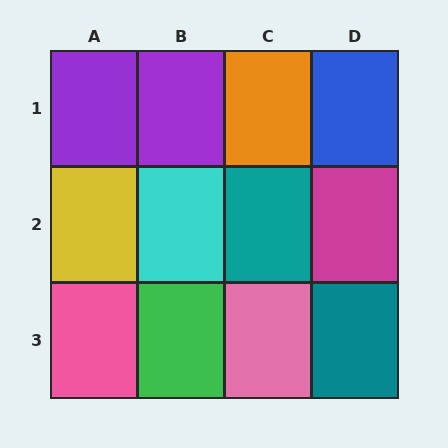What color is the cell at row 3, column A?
Pink.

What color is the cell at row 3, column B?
Green.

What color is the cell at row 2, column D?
Magenta.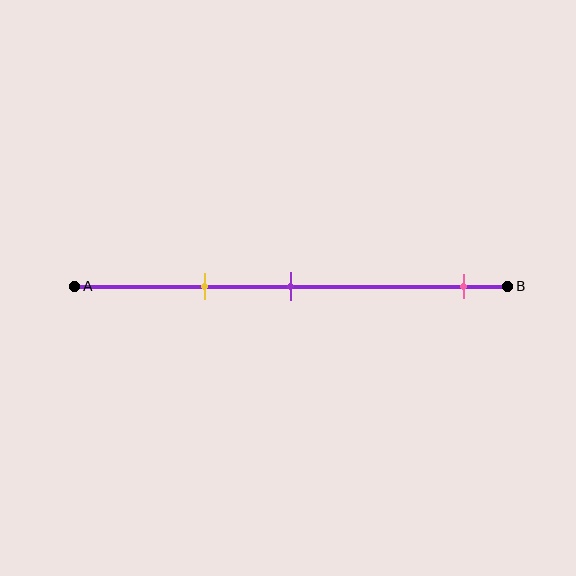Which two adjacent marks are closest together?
The yellow and purple marks are the closest adjacent pair.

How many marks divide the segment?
There are 3 marks dividing the segment.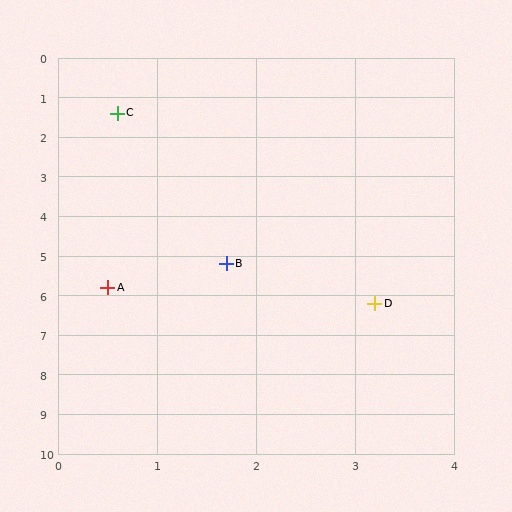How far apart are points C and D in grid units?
Points C and D are about 5.5 grid units apart.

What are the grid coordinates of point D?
Point D is at approximately (3.2, 6.2).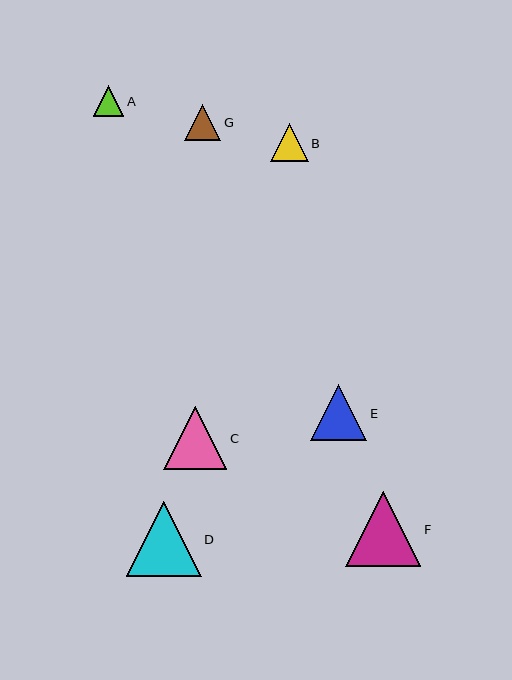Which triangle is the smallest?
Triangle A is the smallest with a size of approximately 30 pixels.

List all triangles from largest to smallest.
From largest to smallest: D, F, C, E, B, G, A.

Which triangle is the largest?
Triangle D is the largest with a size of approximately 75 pixels.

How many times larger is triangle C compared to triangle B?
Triangle C is approximately 1.7 times the size of triangle B.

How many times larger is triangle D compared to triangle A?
Triangle D is approximately 2.5 times the size of triangle A.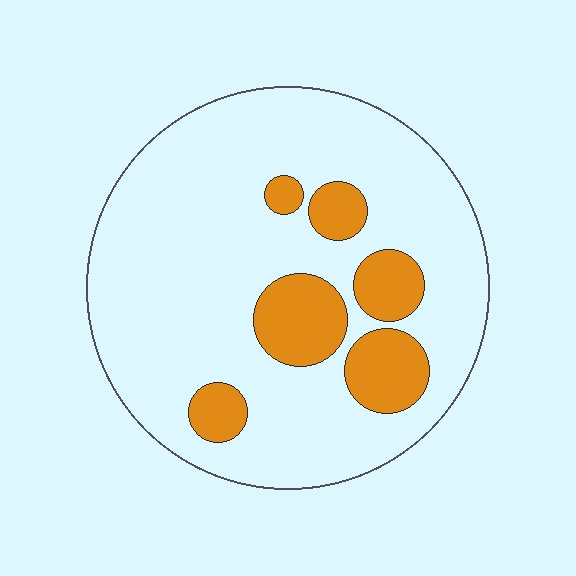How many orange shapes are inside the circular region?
6.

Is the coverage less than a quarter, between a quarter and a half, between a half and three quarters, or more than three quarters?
Less than a quarter.